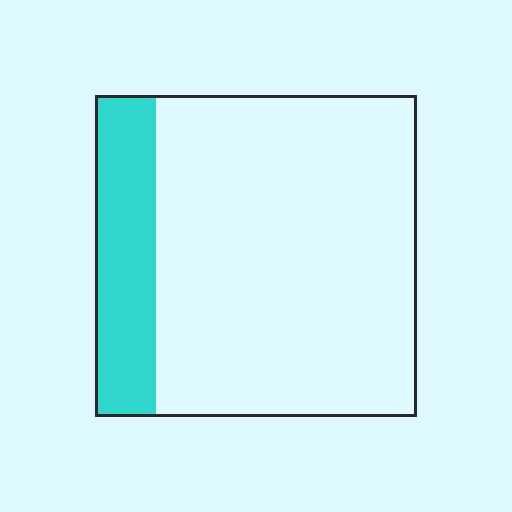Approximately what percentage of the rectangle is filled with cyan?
Approximately 20%.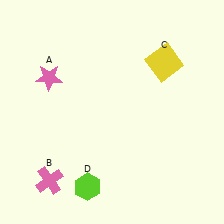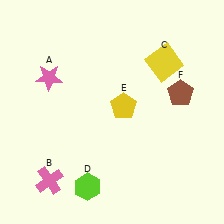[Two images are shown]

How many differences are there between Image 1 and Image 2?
There are 2 differences between the two images.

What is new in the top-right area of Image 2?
A yellow pentagon (E) was added in the top-right area of Image 2.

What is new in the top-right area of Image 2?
A brown pentagon (F) was added in the top-right area of Image 2.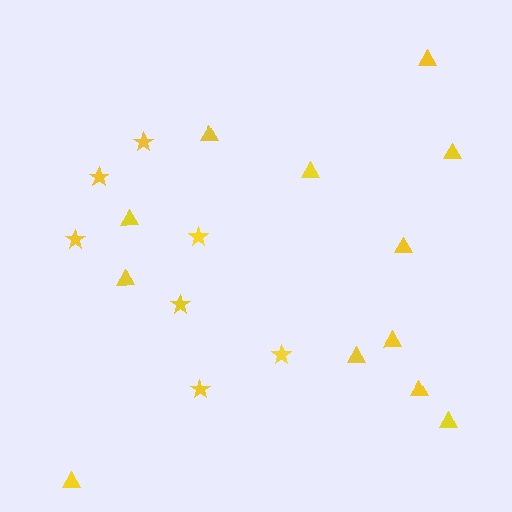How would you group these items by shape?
There are 2 groups: one group of stars (7) and one group of triangles (12).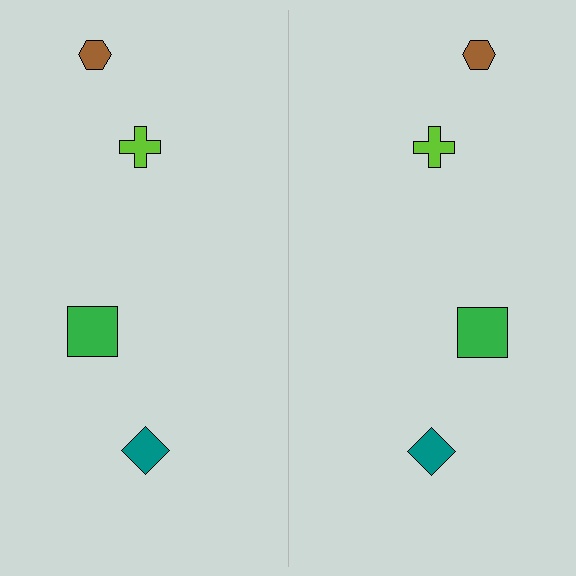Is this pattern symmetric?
Yes, this pattern has bilateral (reflection) symmetry.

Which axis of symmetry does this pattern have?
The pattern has a vertical axis of symmetry running through the center of the image.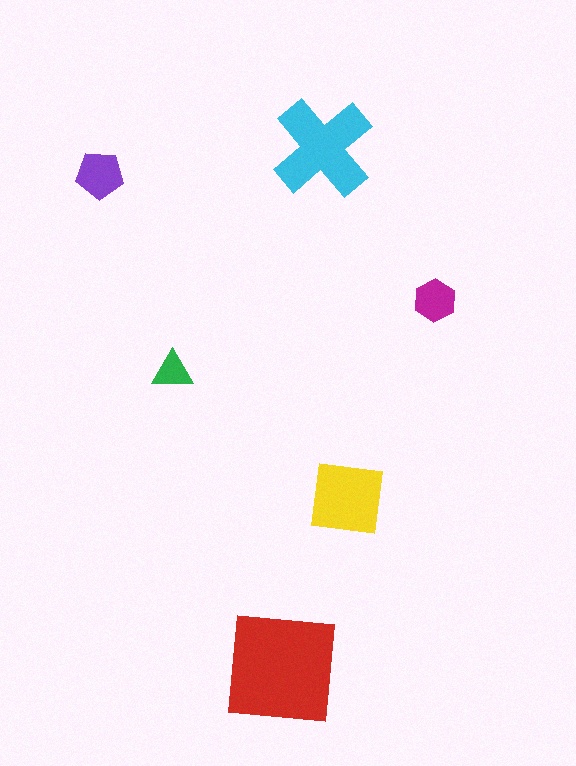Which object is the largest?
The red square.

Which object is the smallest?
The green triangle.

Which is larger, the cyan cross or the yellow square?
The cyan cross.